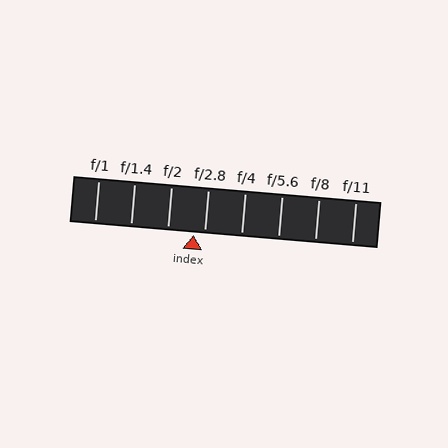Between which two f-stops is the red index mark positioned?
The index mark is between f/2 and f/2.8.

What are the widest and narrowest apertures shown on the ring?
The widest aperture shown is f/1 and the narrowest is f/11.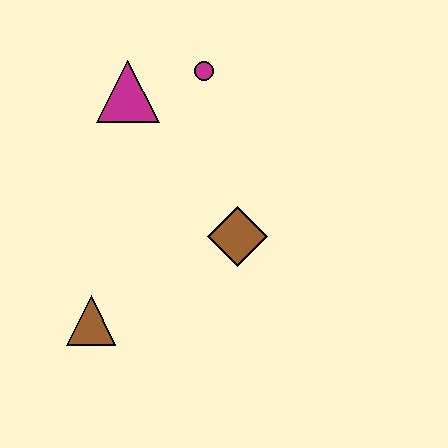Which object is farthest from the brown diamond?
The magenta triangle is farthest from the brown diamond.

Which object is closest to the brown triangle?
The brown diamond is closest to the brown triangle.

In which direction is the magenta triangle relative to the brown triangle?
The magenta triangle is above the brown triangle.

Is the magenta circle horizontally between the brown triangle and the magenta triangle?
No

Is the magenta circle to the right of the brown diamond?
No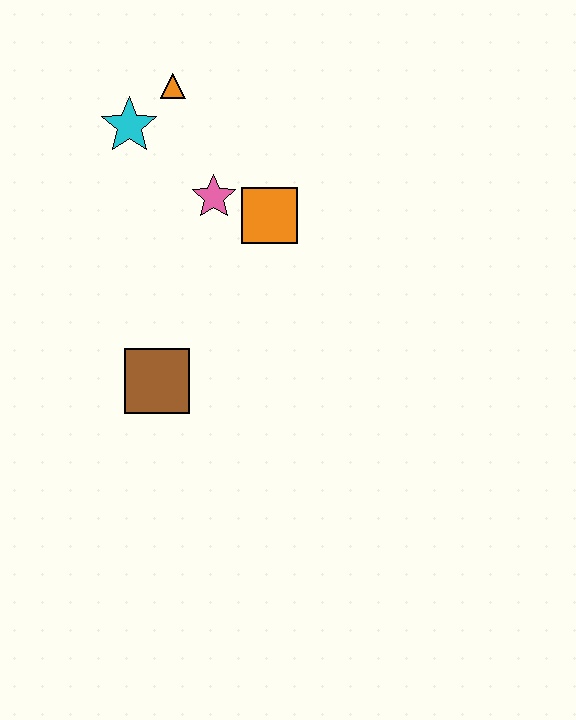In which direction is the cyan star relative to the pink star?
The cyan star is to the left of the pink star.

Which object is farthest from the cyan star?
The brown square is farthest from the cyan star.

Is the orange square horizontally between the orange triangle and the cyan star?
No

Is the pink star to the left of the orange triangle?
No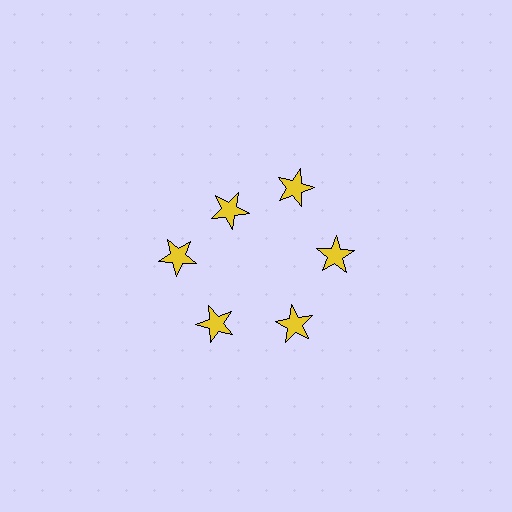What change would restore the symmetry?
The symmetry would be restored by moving it outward, back onto the ring so that all 6 stars sit at equal angles and equal distance from the center.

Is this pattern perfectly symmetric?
No. The 6 yellow stars are arranged in a ring, but one element near the 11 o'clock position is pulled inward toward the center, breaking the 6-fold rotational symmetry.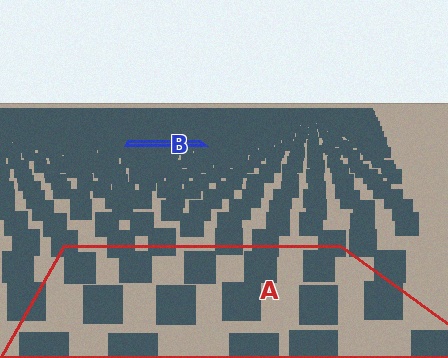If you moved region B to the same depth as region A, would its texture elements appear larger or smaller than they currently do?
They would appear larger. At a closer depth, the same texture elements are projected at a bigger on-screen size.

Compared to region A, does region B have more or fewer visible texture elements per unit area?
Region B has more texture elements per unit area — they are packed more densely because it is farther away.